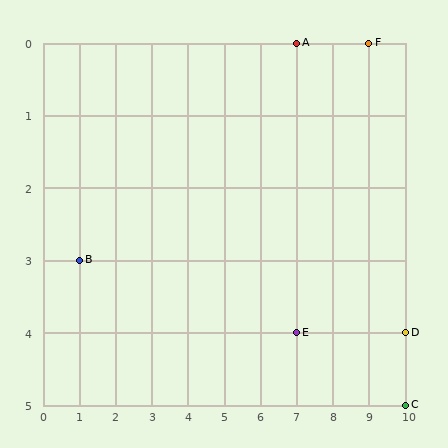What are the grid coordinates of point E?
Point E is at grid coordinates (7, 4).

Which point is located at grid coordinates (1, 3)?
Point B is at (1, 3).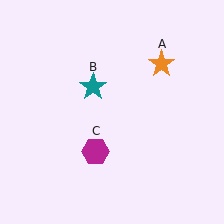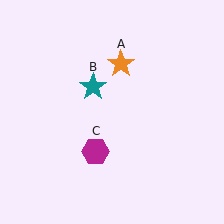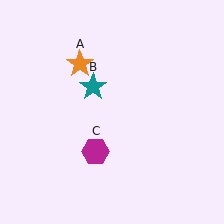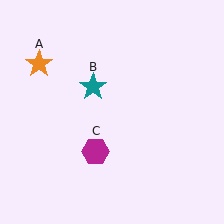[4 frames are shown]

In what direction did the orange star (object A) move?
The orange star (object A) moved left.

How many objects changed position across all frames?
1 object changed position: orange star (object A).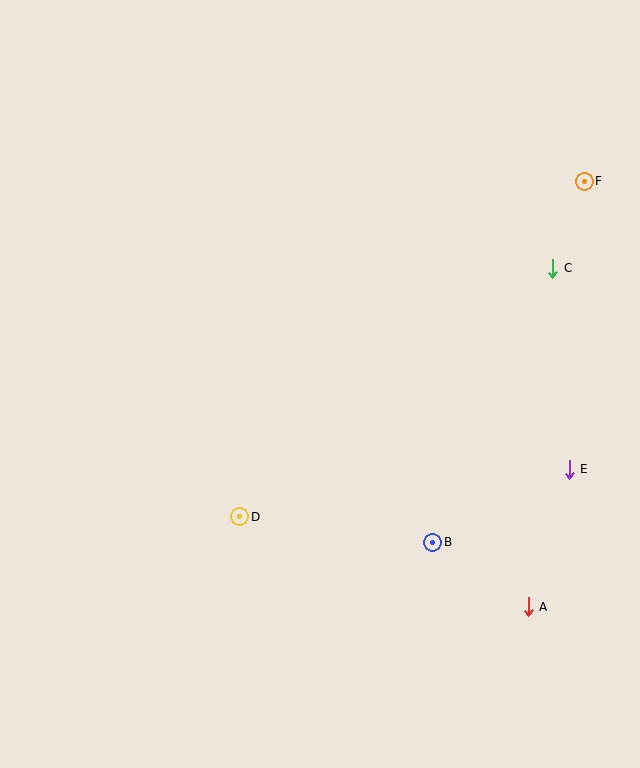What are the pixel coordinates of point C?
Point C is at (553, 268).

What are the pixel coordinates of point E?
Point E is at (569, 469).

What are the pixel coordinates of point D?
Point D is at (240, 517).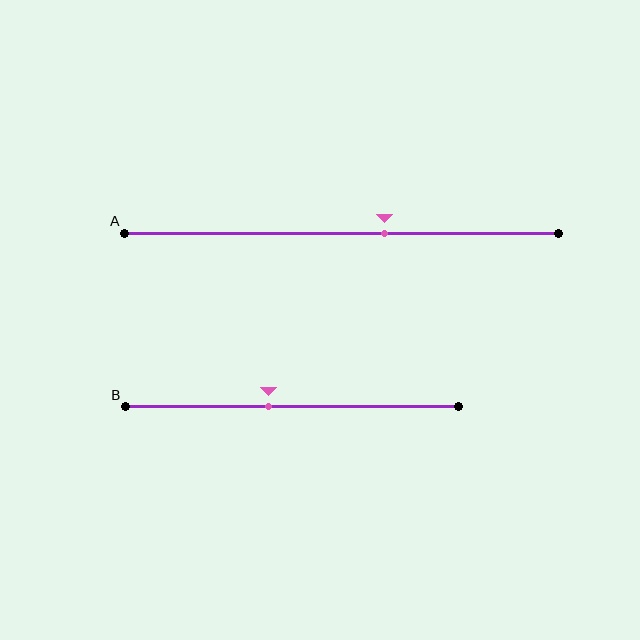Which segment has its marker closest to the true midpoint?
Segment B has its marker closest to the true midpoint.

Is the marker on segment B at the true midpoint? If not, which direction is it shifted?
No, the marker on segment B is shifted to the left by about 7% of the segment length.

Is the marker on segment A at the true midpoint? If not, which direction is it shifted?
No, the marker on segment A is shifted to the right by about 10% of the segment length.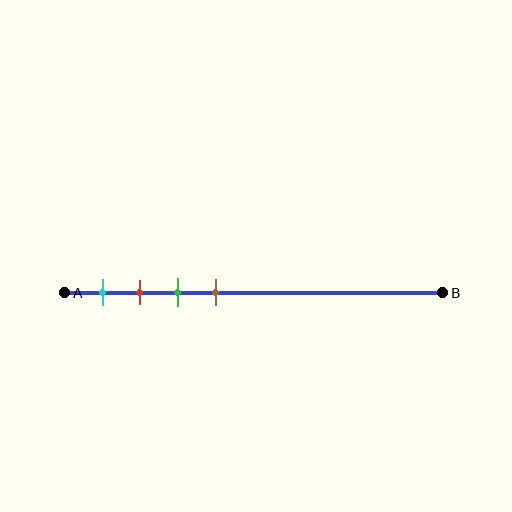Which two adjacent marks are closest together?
The red and green marks are the closest adjacent pair.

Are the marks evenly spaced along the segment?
Yes, the marks are approximately evenly spaced.